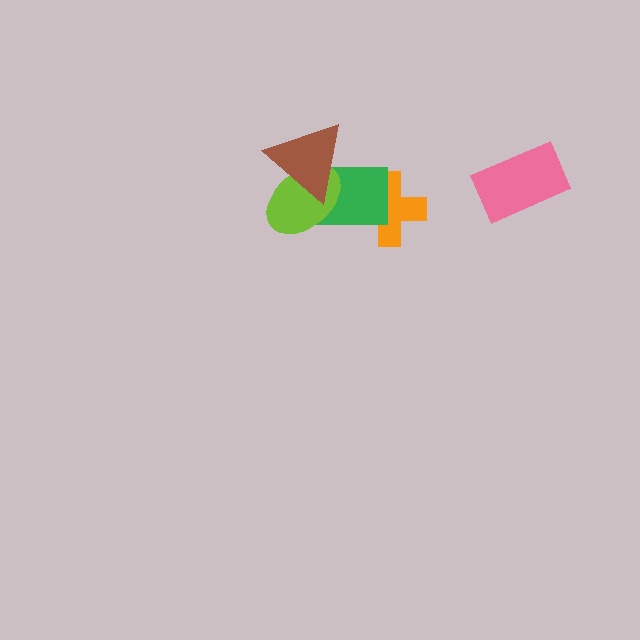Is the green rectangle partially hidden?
Yes, it is partially covered by another shape.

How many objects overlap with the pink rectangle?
0 objects overlap with the pink rectangle.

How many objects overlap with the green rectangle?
3 objects overlap with the green rectangle.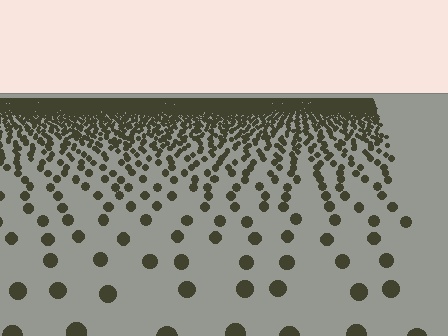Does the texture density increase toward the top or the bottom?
Density increases toward the top.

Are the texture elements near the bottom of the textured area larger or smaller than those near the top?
Larger. Near the bottom, elements are closer to the viewer and appear at a bigger on-screen size.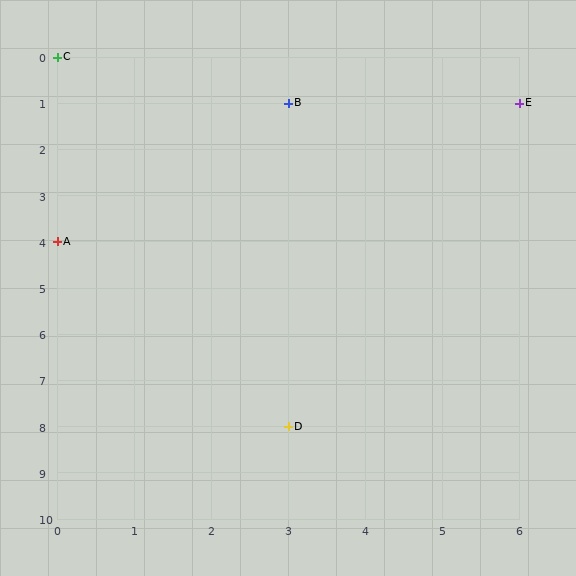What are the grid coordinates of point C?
Point C is at grid coordinates (0, 0).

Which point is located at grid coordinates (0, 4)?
Point A is at (0, 4).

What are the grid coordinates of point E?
Point E is at grid coordinates (6, 1).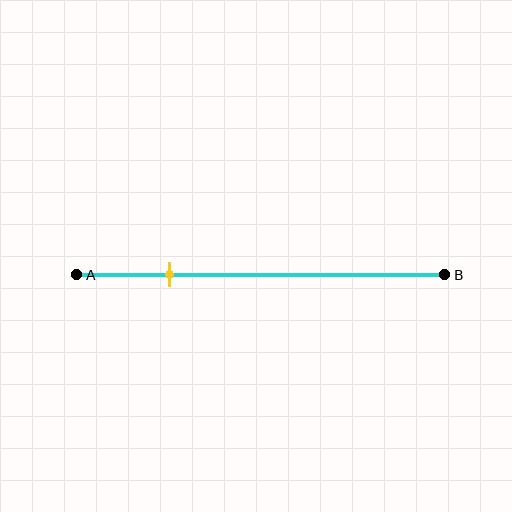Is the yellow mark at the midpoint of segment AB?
No, the mark is at about 25% from A, not at the 50% midpoint.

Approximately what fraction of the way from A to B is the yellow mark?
The yellow mark is approximately 25% of the way from A to B.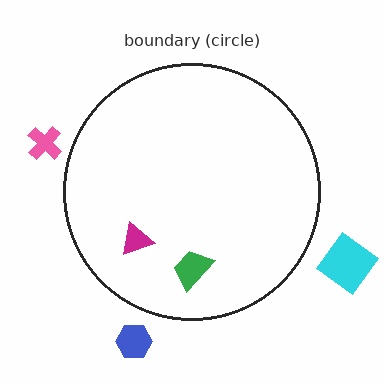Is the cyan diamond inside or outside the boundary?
Outside.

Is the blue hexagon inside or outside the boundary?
Outside.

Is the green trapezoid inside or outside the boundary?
Inside.